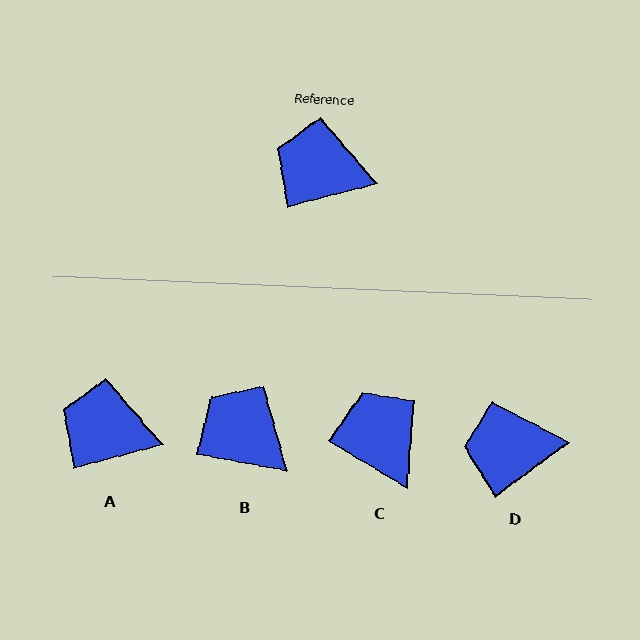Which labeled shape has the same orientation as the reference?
A.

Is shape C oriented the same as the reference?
No, it is off by about 45 degrees.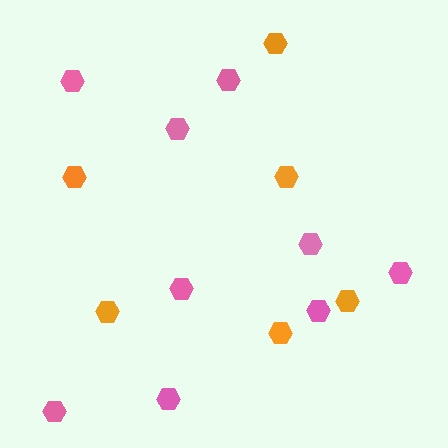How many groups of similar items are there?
There are 2 groups: one group of pink hexagons (9) and one group of orange hexagons (6).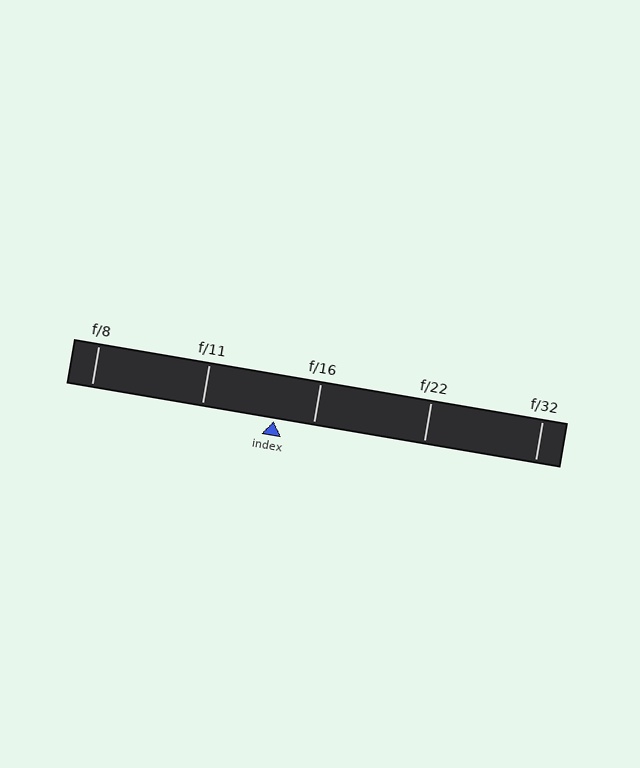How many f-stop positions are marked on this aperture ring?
There are 5 f-stop positions marked.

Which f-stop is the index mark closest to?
The index mark is closest to f/16.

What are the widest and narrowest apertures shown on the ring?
The widest aperture shown is f/8 and the narrowest is f/32.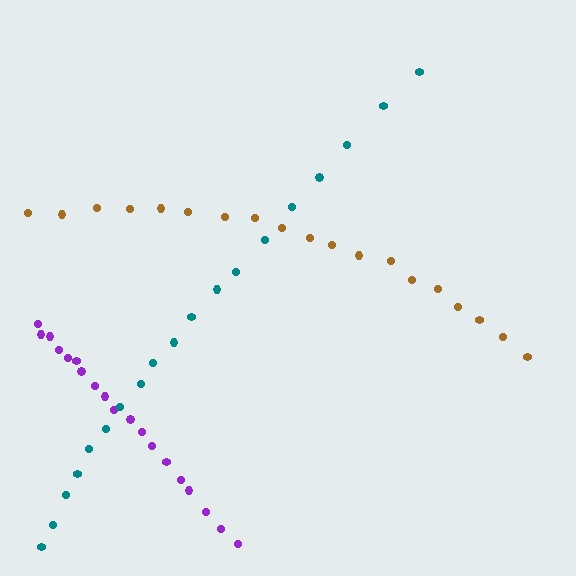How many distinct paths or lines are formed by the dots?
There are 3 distinct paths.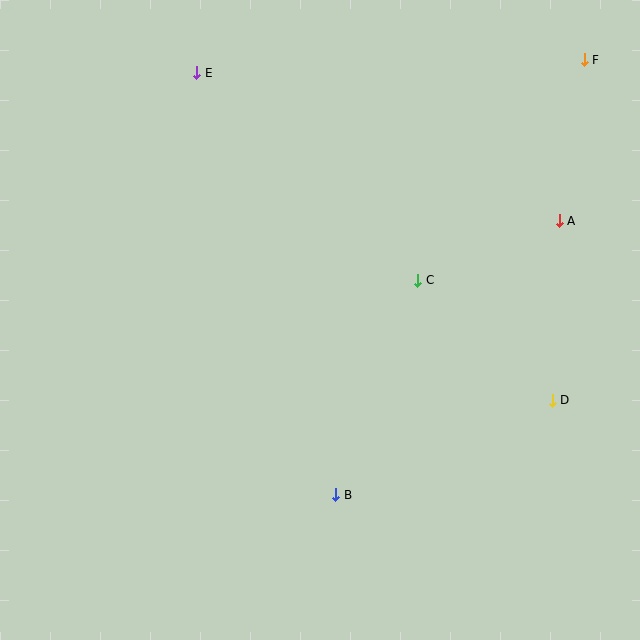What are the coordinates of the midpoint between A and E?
The midpoint between A and E is at (378, 147).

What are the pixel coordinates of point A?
Point A is at (559, 221).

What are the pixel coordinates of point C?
Point C is at (418, 280).